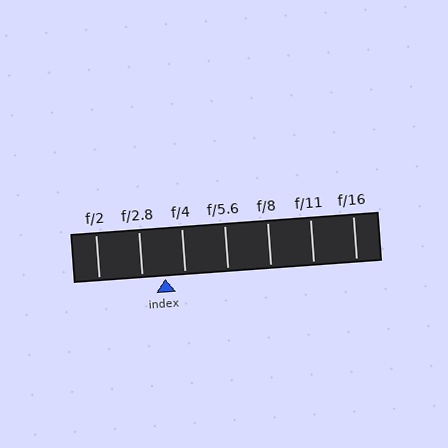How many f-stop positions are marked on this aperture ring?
There are 7 f-stop positions marked.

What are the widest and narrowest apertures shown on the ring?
The widest aperture shown is f/2 and the narrowest is f/16.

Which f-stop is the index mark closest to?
The index mark is closest to f/4.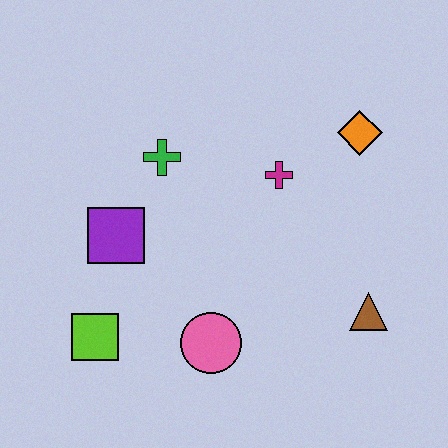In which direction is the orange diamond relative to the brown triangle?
The orange diamond is above the brown triangle.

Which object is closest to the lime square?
The purple square is closest to the lime square.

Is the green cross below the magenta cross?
No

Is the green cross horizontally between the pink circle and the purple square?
Yes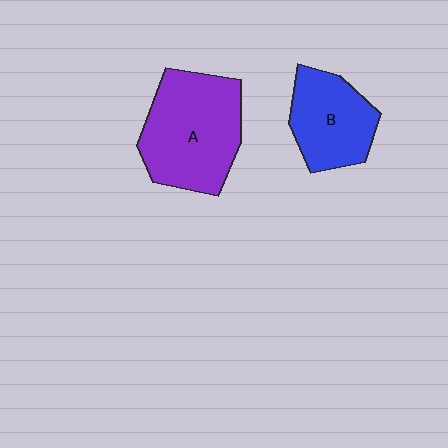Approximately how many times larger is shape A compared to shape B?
Approximately 1.5 times.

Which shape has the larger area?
Shape A (purple).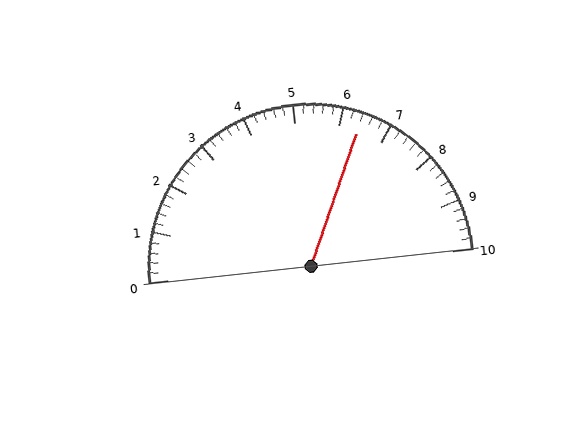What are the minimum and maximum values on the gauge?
The gauge ranges from 0 to 10.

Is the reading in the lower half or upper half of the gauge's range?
The reading is in the upper half of the range (0 to 10).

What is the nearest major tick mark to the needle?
The nearest major tick mark is 6.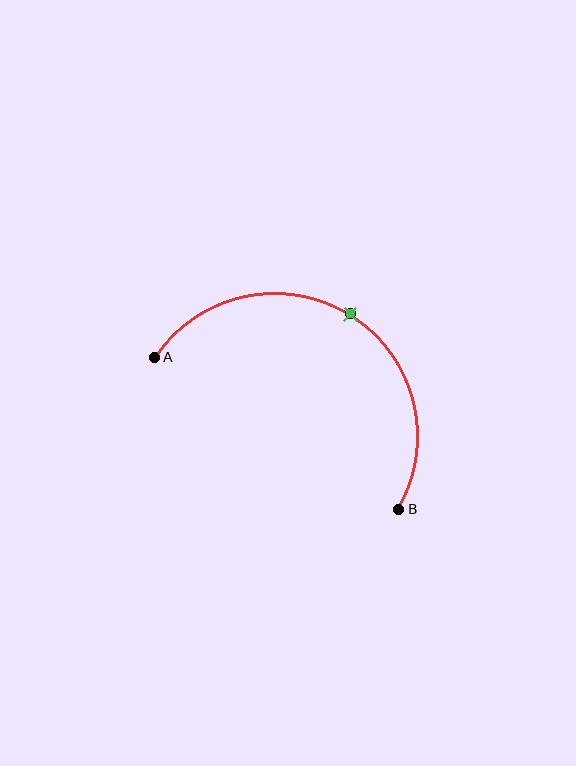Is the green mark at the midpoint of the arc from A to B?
Yes. The green mark lies on the arc at equal arc-length from both A and B — it is the arc midpoint.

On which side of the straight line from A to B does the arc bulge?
The arc bulges above the straight line connecting A and B.